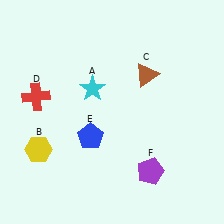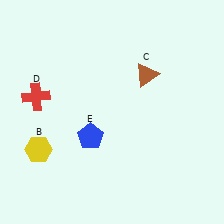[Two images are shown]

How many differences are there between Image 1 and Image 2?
There are 2 differences between the two images.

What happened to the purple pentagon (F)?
The purple pentagon (F) was removed in Image 2. It was in the bottom-right area of Image 1.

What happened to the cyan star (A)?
The cyan star (A) was removed in Image 2. It was in the top-left area of Image 1.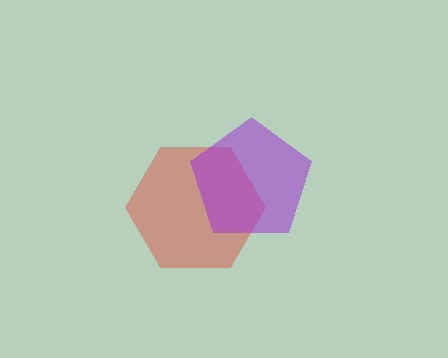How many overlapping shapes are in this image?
There are 2 overlapping shapes in the image.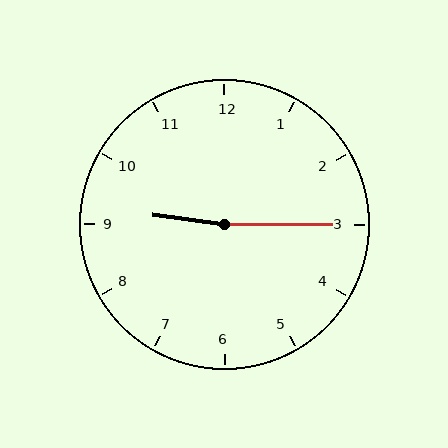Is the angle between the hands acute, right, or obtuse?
It is obtuse.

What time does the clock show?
9:15.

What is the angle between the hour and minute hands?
Approximately 172 degrees.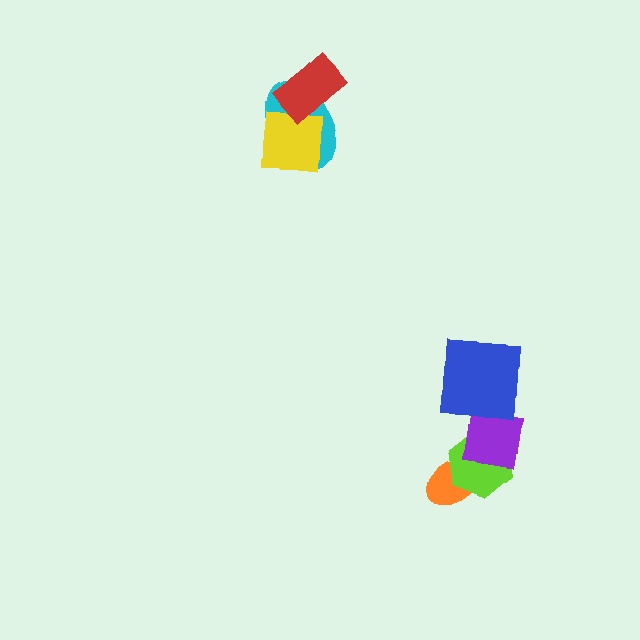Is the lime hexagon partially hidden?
Yes, it is partially covered by another shape.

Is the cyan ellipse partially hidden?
Yes, it is partially covered by another shape.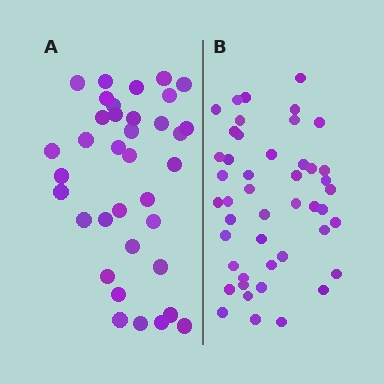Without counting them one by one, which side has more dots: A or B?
Region B (the right region) has more dots.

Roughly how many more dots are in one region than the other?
Region B has roughly 10 or so more dots than region A.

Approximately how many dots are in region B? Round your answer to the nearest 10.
About 50 dots. (The exact count is 46, which rounds to 50.)